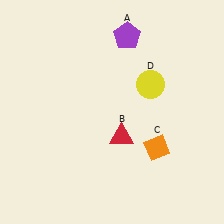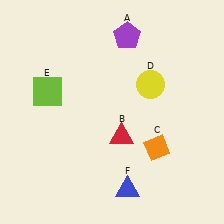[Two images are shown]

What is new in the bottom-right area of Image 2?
A blue triangle (F) was added in the bottom-right area of Image 2.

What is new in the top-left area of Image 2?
A lime square (E) was added in the top-left area of Image 2.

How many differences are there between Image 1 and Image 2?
There are 2 differences between the two images.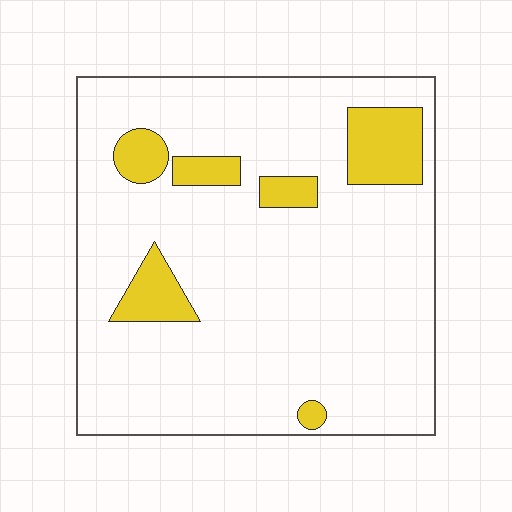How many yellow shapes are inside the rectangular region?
6.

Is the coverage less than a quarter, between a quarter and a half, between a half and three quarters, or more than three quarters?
Less than a quarter.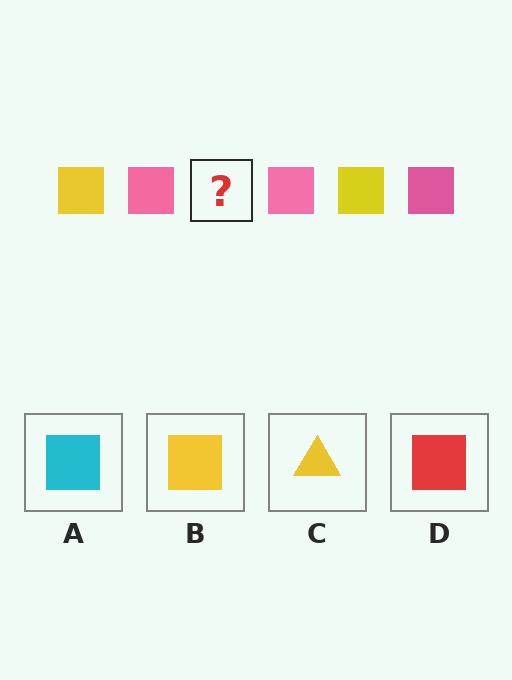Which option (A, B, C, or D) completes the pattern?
B.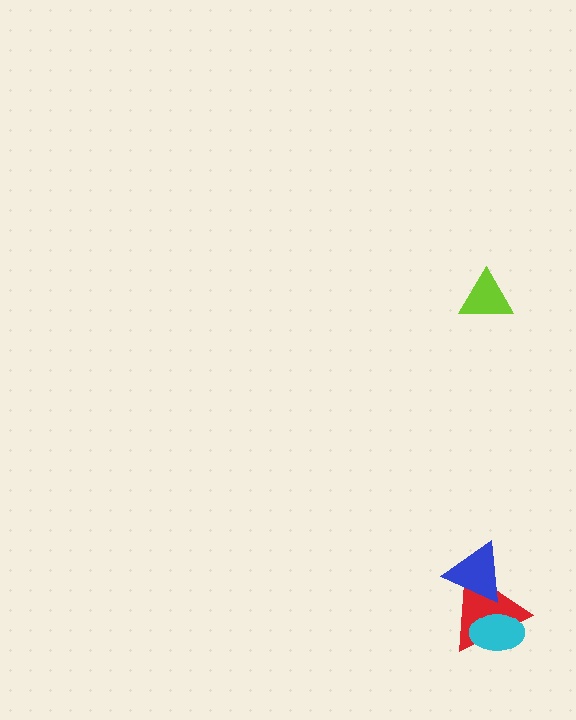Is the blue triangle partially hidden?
No, no other shape covers it.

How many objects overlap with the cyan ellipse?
1 object overlaps with the cyan ellipse.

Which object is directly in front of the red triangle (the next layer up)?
The blue triangle is directly in front of the red triangle.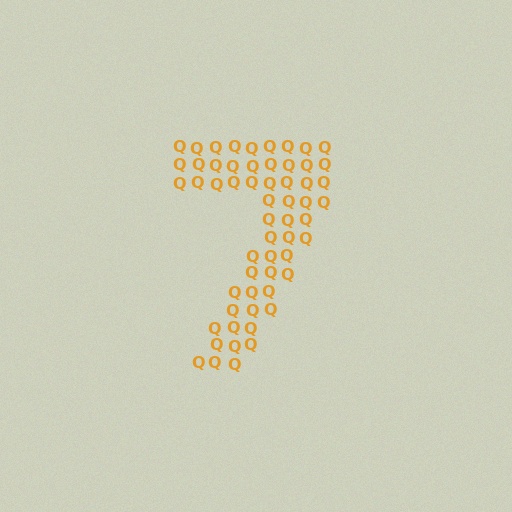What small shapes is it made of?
It is made of small letter Q's.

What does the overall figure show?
The overall figure shows the digit 7.